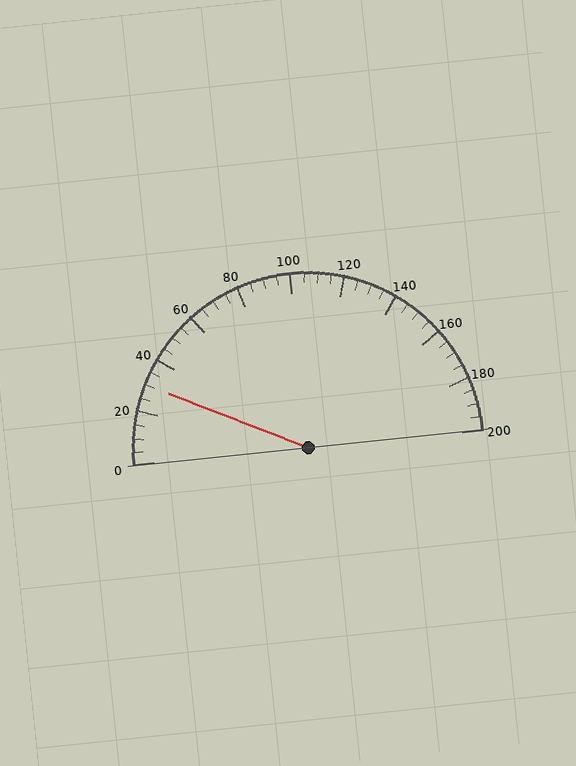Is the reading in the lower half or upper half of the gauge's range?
The reading is in the lower half of the range (0 to 200).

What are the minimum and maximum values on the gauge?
The gauge ranges from 0 to 200.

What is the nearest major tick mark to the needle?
The nearest major tick mark is 40.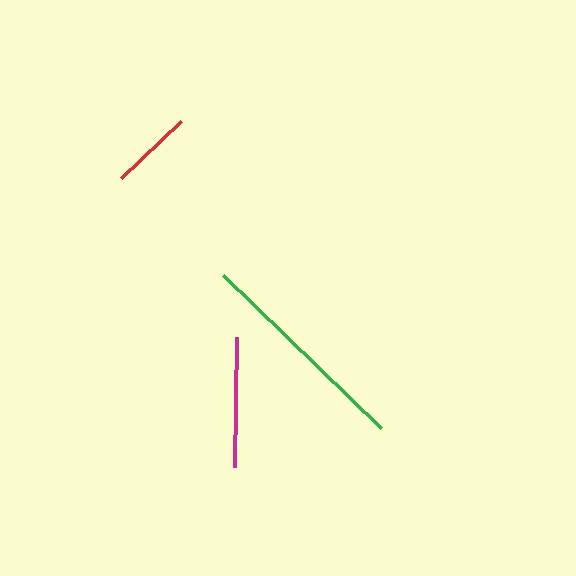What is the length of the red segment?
The red segment is approximately 83 pixels long.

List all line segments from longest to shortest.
From longest to shortest: green, magenta, red.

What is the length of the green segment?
The green segment is approximately 220 pixels long.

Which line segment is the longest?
The green line is the longest at approximately 220 pixels.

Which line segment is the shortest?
The red line is the shortest at approximately 83 pixels.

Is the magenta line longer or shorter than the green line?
The green line is longer than the magenta line.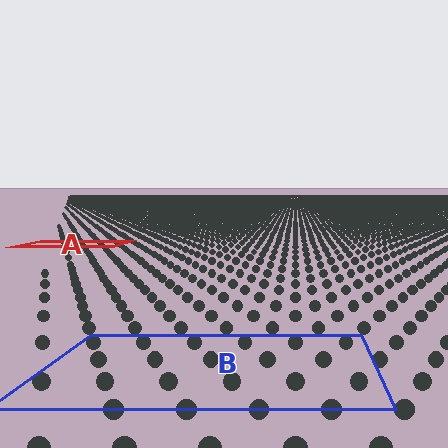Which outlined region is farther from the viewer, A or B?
Region A is farther from the viewer — the texture elements inside it appear smaller and more densely packed.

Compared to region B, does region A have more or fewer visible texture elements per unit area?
Region A has more texture elements per unit area — they are packed more densely because it is farther away.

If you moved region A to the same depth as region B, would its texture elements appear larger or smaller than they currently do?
They would appear larger. At a closer depth, the same texture elements are projected at a bigger on-screen size.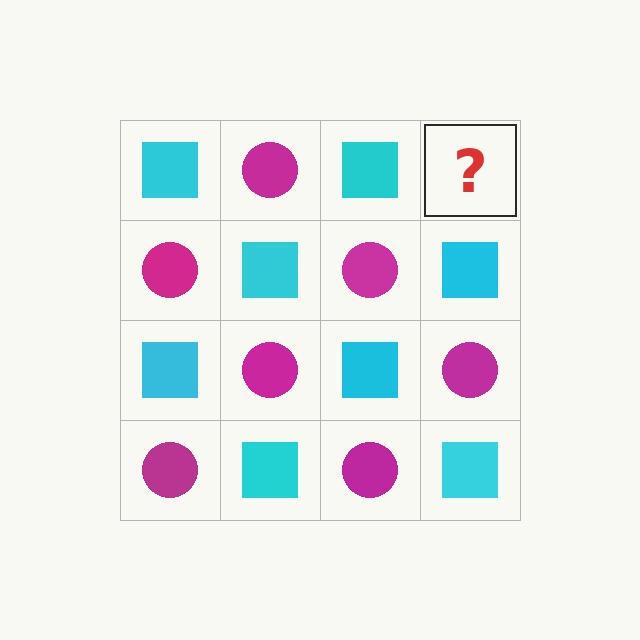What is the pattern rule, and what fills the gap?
The rule is that it alternates cyan square and magenta circle in a checkerboard pattern. The gap should be filled with a magenta circle.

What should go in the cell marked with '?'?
The missing cell should contain a magenta circle.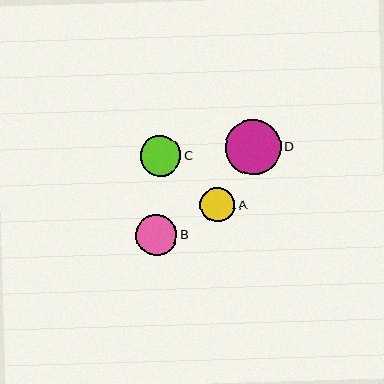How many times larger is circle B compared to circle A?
Circle B is approximately 1.2 times the size of circle A.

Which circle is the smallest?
Circle A is the smallest with a size of approximately 35 pixels.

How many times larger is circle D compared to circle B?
Circle D is approximately 1.3 times the size of circle B.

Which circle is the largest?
Circle D is the largest with a size of approximately 55 pixels.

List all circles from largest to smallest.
From largest to smallest: D, B, C, A.